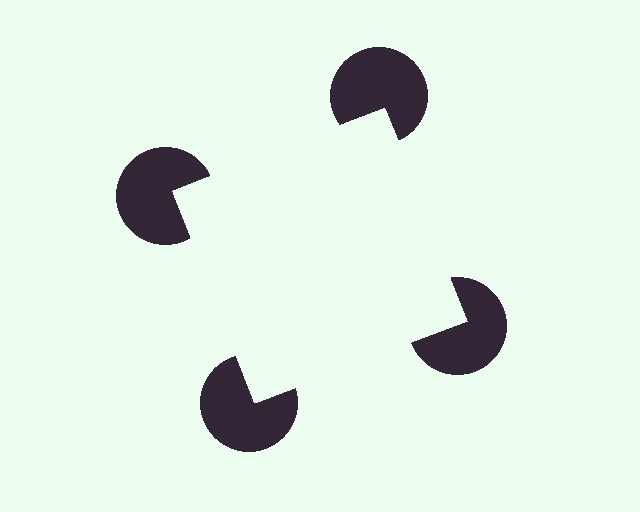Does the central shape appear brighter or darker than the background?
It typically appears slightly brighter than the background, even though no actual brightness change is drawn.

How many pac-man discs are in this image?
There are 4 — one at each vertex of the illusory square.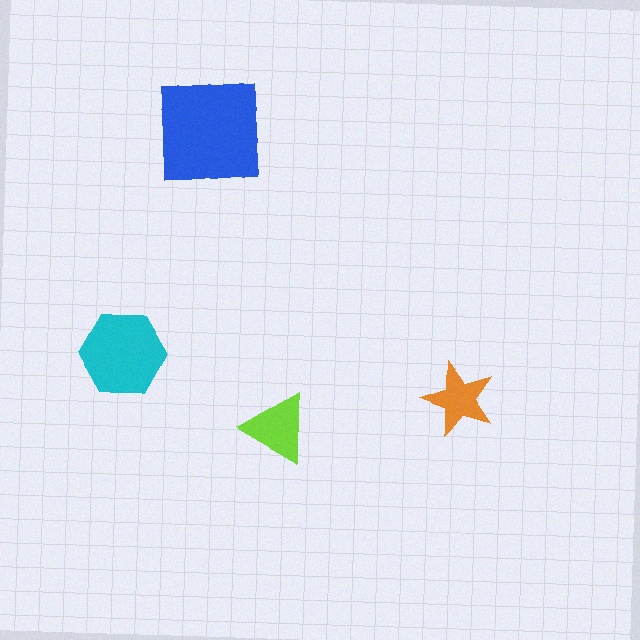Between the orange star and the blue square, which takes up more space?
The blue square.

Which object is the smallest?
The orange star.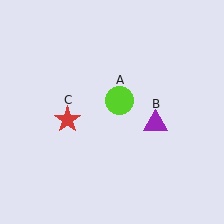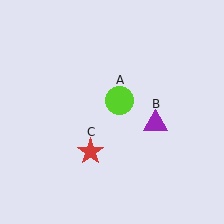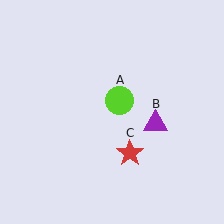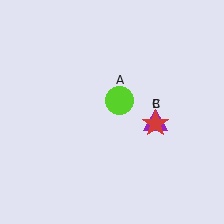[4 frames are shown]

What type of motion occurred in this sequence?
The red star (object C) rotated counterclockwise around the center of the scene.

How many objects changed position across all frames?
1 object changed position: red star (object C).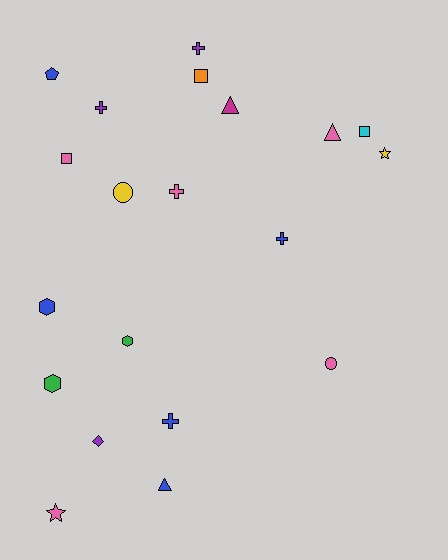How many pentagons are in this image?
There is 1 pentagon.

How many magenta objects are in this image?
There is 1 magenta object.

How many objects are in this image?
There are 20 objects.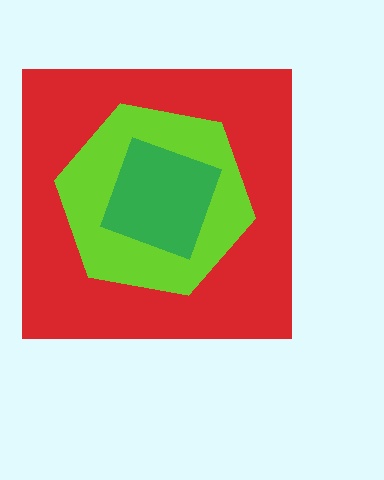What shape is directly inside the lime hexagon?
The green diamond.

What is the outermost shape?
The red square.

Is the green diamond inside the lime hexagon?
Yes.